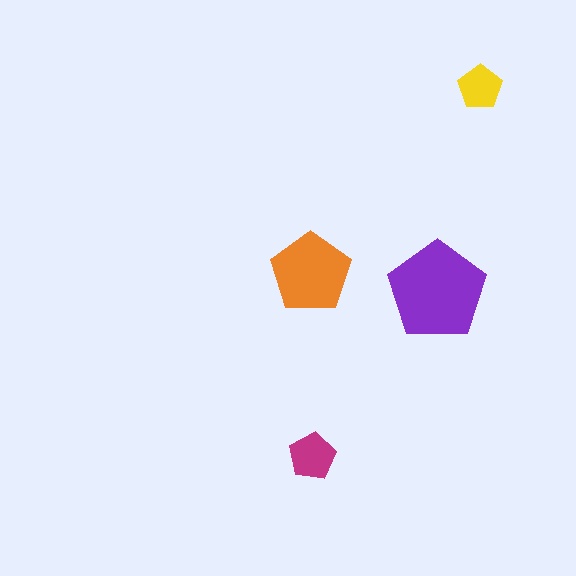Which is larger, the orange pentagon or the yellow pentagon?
The orange one.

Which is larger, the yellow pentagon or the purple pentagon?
The purple one.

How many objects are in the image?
There are 4 objects in the image.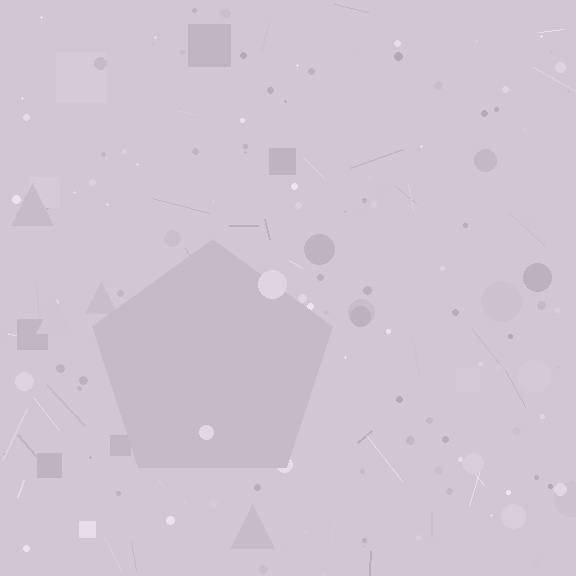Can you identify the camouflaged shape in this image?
The camouflaged shape is a pentagon.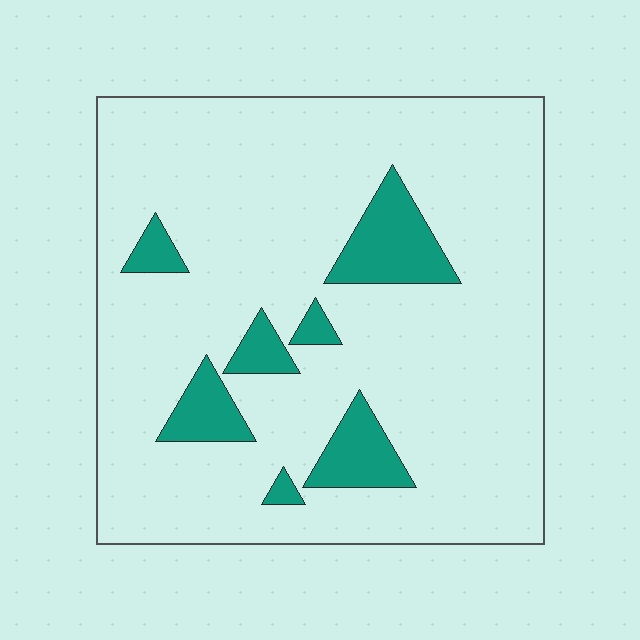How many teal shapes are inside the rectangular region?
7.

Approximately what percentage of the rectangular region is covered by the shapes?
Approximately 15%.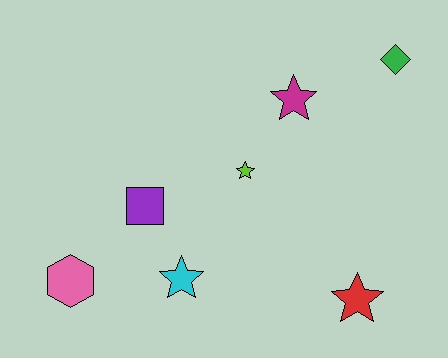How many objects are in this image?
There are 7 objects.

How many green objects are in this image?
There is 1 green object.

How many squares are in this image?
There is 1 square.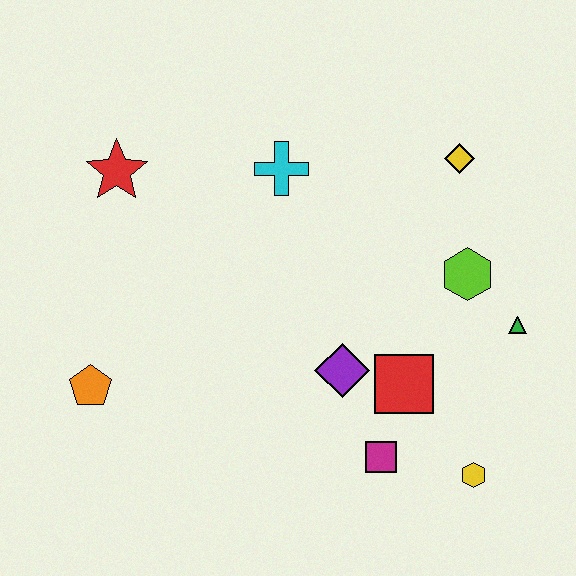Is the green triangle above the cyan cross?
No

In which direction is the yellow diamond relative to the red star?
The yellow diamond is to the right of the red star.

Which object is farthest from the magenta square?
The red star is farthest from the magenta square.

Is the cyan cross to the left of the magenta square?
Yes